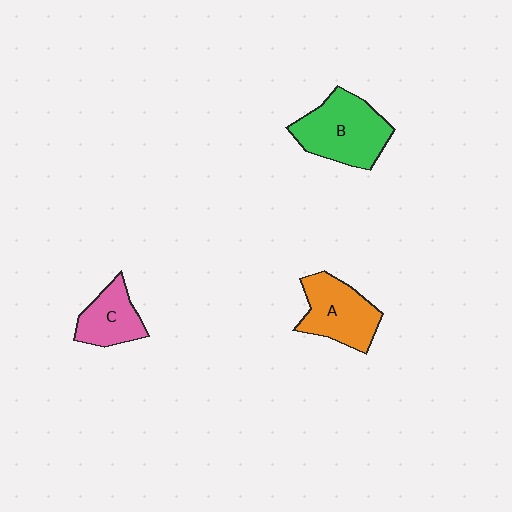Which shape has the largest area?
Shape B (green).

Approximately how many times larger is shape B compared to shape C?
Approximately 1.7 times.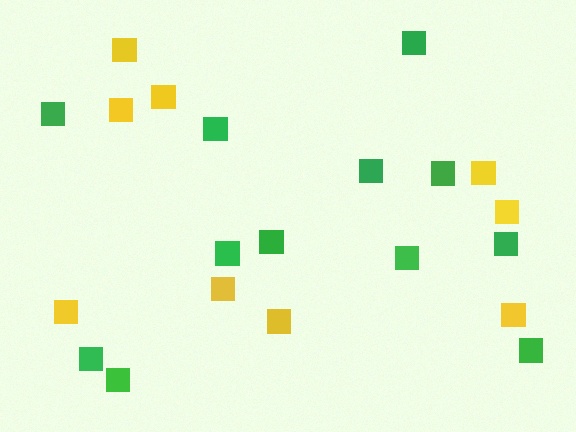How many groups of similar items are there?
There are 2 groups: one group of yellow squares (9) and one group of green squares (12).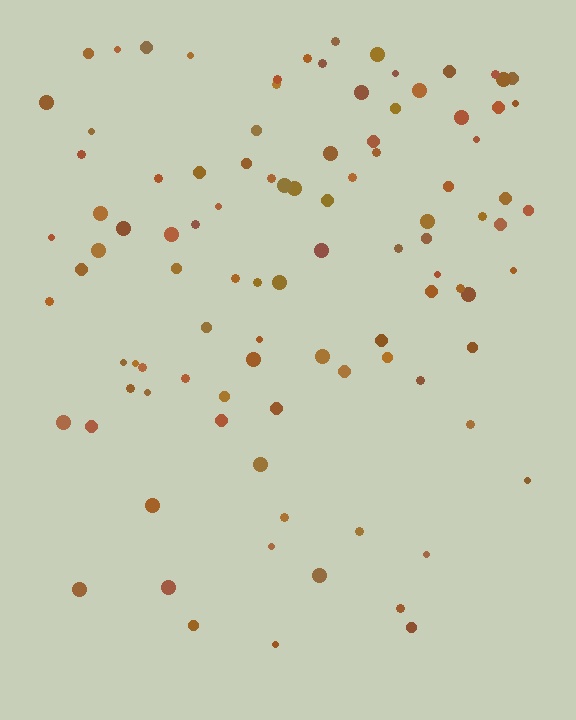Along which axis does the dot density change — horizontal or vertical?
Vertical.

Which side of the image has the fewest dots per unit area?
The bottom.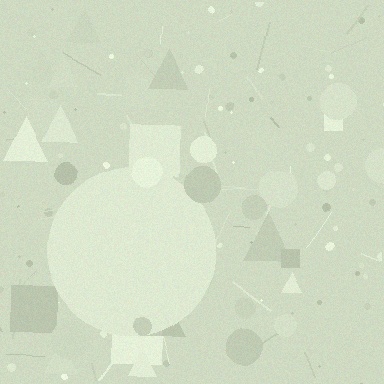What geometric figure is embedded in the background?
A circle is embedded in the background.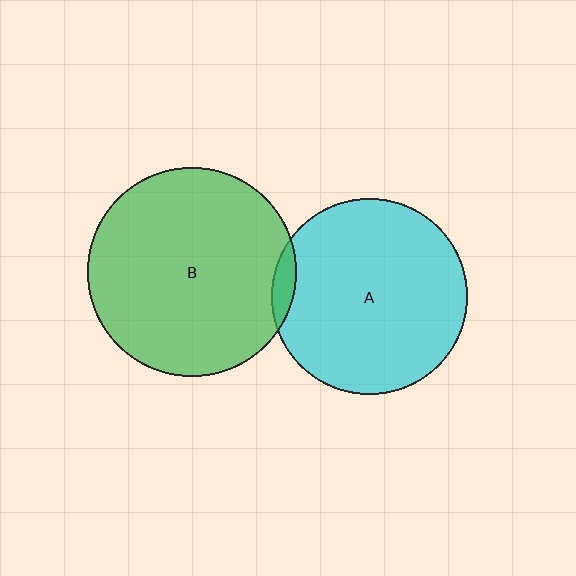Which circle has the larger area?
Circle B (green).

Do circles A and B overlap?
Yes.